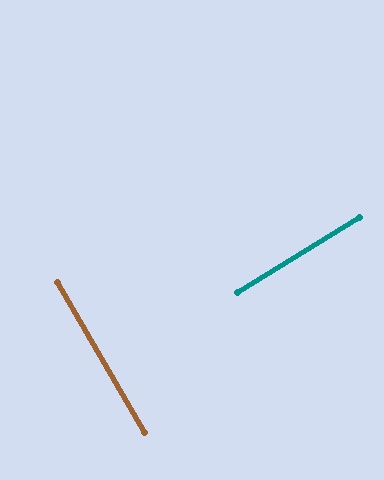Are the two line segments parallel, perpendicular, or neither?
Perpendicular — they meet at approximately 88°.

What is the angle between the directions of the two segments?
Approximately 88 degrees.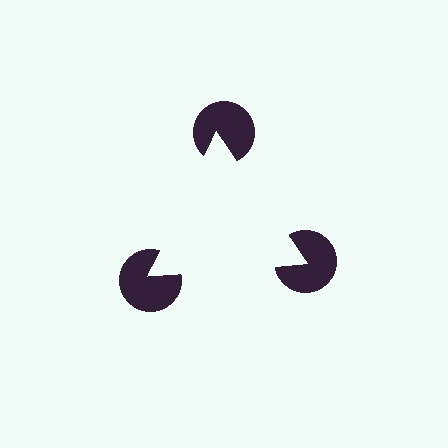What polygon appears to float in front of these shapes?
An illusory triangle — its edges are inferred from the aligned wedge cuts in the pac-man discs, not physically drawn.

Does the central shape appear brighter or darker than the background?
It typically appears slightly brighter than the background, even though no actual brightness change is drawn.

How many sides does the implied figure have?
3 sides.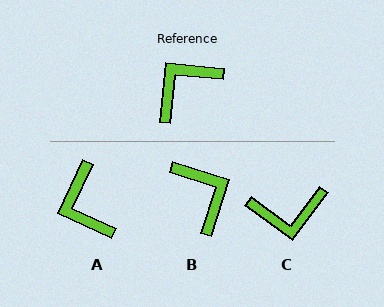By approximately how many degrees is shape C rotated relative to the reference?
Approximately 149 degrees counter-clockwise.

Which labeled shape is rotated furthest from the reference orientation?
C, about 149 degrees away.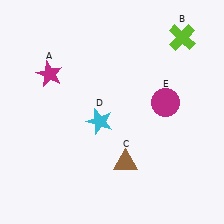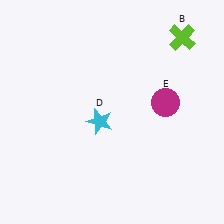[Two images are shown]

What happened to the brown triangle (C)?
The brown triangle (C) was removed in Image 2. It was in the bottom-right area of Image 1.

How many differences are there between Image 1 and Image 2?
There are 2 differences between the two images.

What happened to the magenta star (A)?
The magenta star (A) was removed in Image 2. It was in the top-left area of Image 1.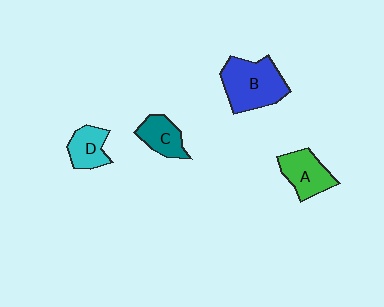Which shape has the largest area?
Shape B (blue).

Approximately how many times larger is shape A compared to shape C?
Approximately 1.3 times.